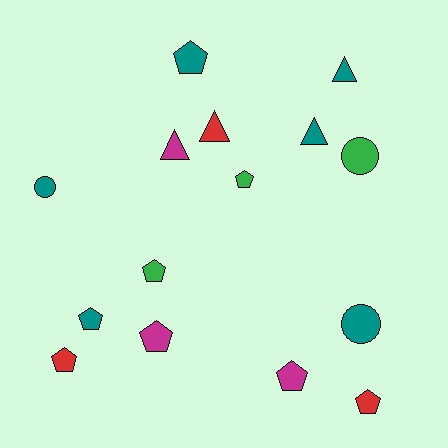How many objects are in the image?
There are 15 objects.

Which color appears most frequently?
Teal, with 6 objects.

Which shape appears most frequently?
Pentagon, with 8 objects.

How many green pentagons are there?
There are 2 green pentagons.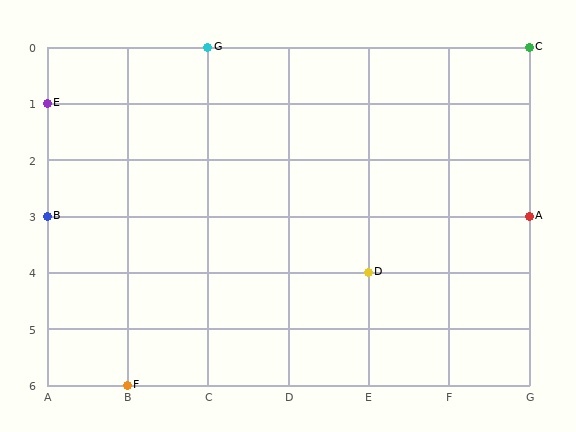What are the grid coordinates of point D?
Point D is at grid coordinates (E, 4).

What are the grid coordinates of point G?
Point G is at grid coordinates (C, 0).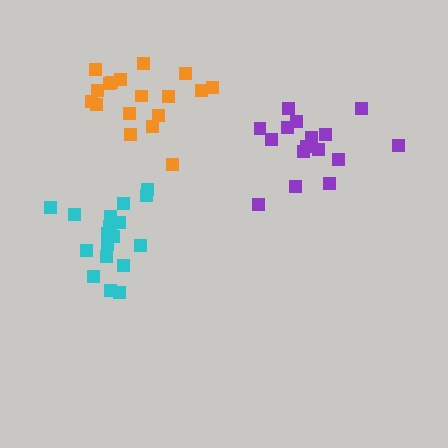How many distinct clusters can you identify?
There are 3 distinct clusters.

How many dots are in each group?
Group 1: 18 dots, Group 2: 20 dots, Group 3: 17 dots (55 total).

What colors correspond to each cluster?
The clusters are colored: orange, cyan, purple.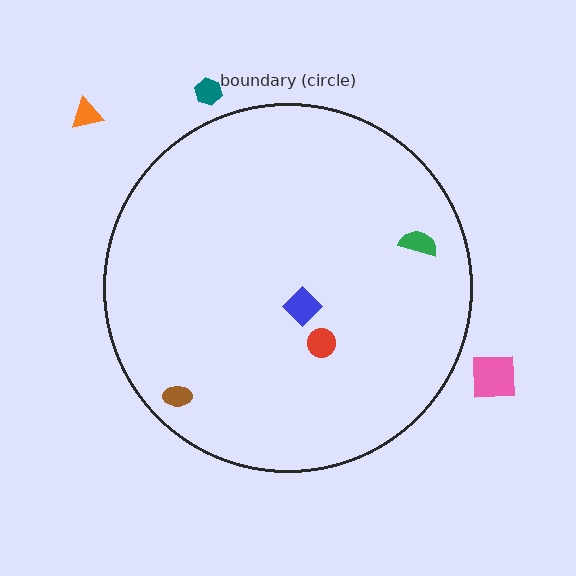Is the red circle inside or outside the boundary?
Inside.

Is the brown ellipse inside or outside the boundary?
Inside.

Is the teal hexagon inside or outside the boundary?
Outside.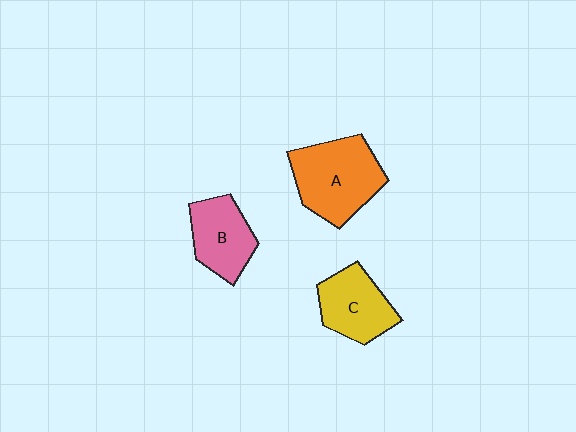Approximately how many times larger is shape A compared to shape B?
Approximately 1.5 times.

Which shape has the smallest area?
Shape B (pink).